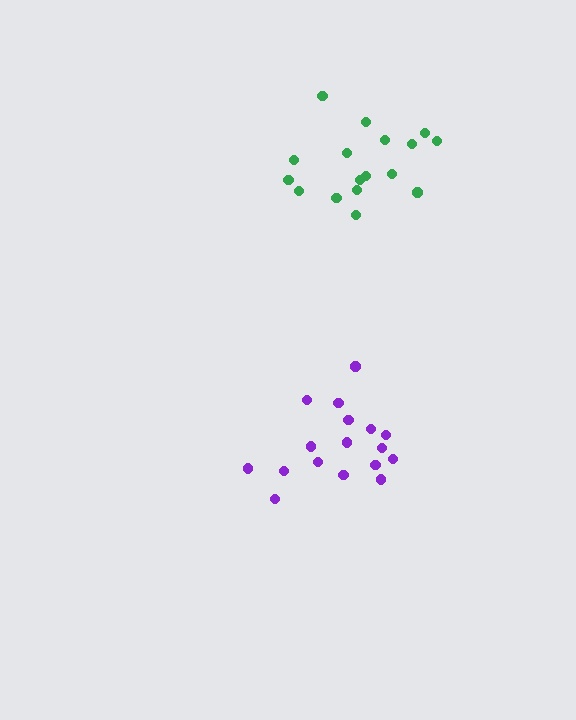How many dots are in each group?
Group 1: 17 dots, Group 2: 17 dots (34 total).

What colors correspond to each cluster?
The clusters are colored: green, purple.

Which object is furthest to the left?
The purple cluster is leftmost.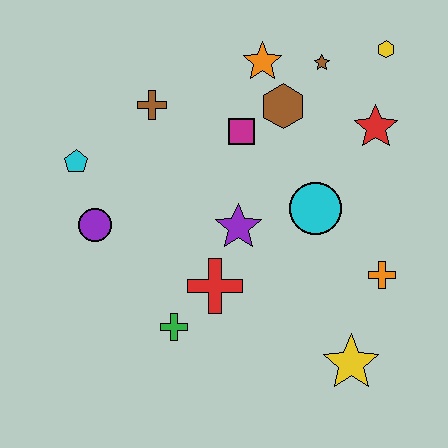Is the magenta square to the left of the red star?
Yes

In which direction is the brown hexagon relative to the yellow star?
The brown hexagon is above the yellow star.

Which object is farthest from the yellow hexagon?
The green cross is farthest from the yellow hexagon.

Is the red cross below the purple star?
Yes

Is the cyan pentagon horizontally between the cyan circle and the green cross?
No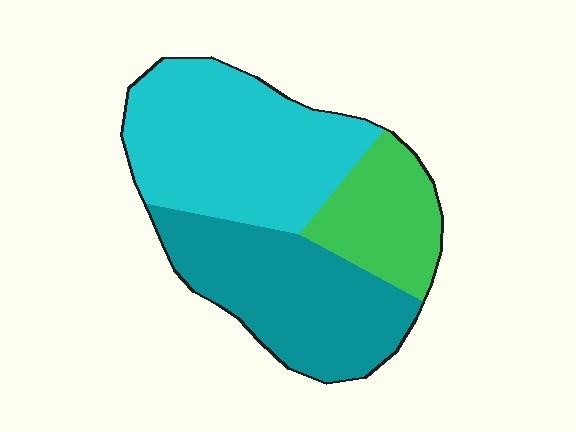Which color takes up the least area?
Green, at roughly 20%.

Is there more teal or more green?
Teal.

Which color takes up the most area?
Cyan, at roughly 45%.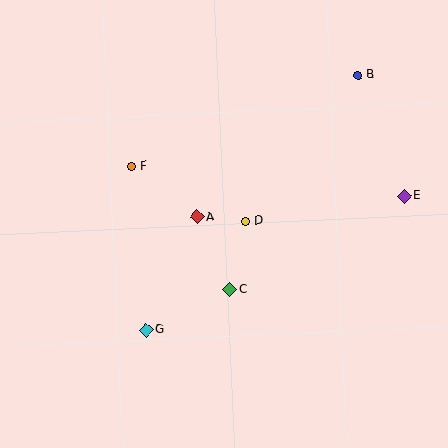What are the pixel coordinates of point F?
Point F is at (131, 167).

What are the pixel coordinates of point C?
Point C is at (230, 290).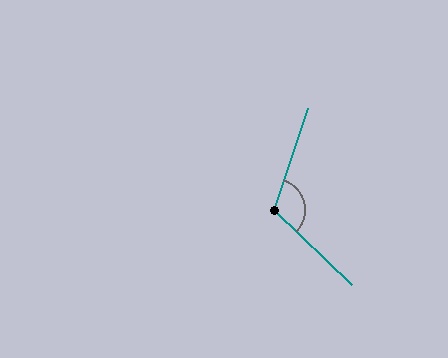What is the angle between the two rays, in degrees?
Approximately 116 degrees.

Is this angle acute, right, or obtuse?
It is obtuse.